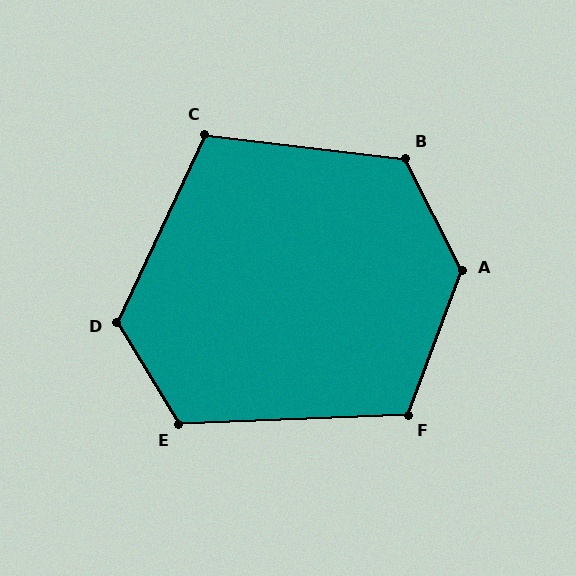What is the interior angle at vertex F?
Approximately 113 degrees (obtuse).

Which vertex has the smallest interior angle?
C, at approximately 108 degrees.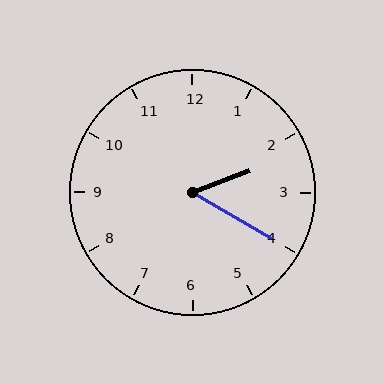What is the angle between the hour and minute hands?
Approximately 50 degrees.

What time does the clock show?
2:20.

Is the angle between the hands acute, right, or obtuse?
It is acute.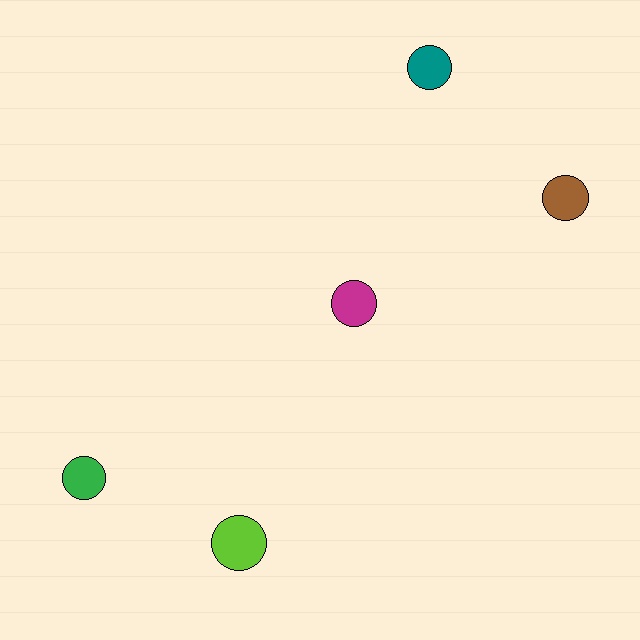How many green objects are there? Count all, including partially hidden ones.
There is 1 green object.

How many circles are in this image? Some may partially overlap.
There are 5 circles.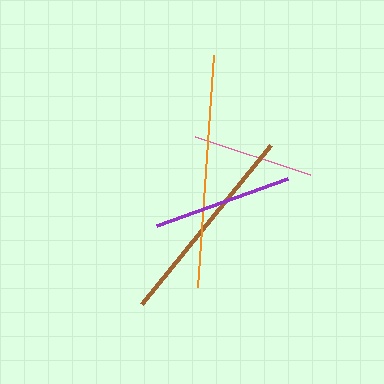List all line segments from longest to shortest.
From longest to shortest: orange, brown, purple, pink.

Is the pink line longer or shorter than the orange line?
The orange line is longer than the pink line.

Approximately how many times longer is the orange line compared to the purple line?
The orange line is approximately 1.7 times the length of the purple line.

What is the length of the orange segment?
The orange segment is approximately 233 pixels long.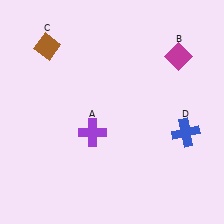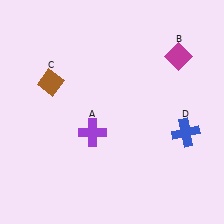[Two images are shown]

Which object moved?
The brown diamond (C) moved down.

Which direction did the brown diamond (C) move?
The brown diamond (C) moved down.